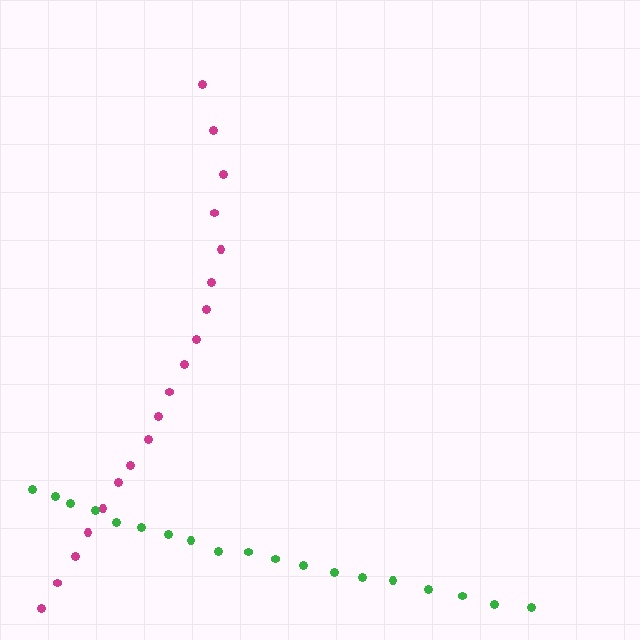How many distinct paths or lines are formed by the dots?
There are 2 distinct paths.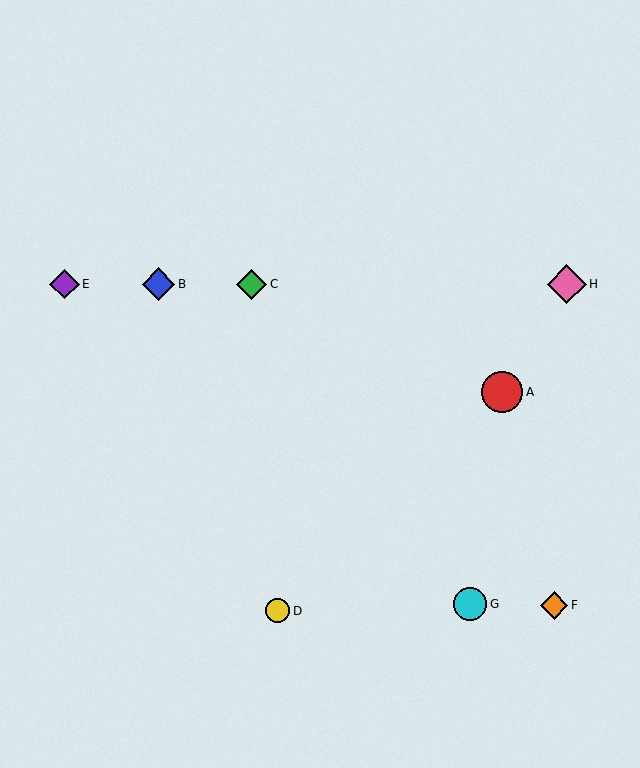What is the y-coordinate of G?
Object G is at y≈604.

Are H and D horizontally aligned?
No, H is at y≈284 and D is at y≈611.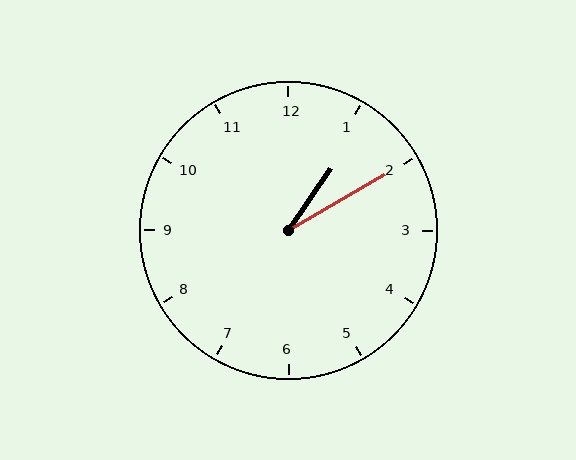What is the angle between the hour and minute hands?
Approximately 25 degrees.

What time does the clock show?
1:10.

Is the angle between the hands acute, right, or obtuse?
It is acute.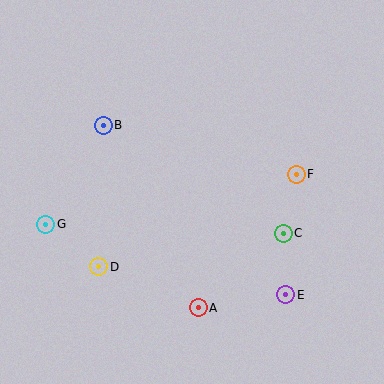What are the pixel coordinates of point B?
Point B is at (103, 125).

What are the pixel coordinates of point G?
Point G is at (46, 224).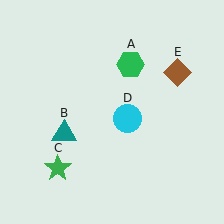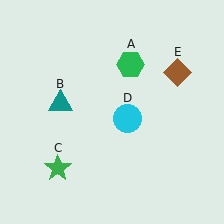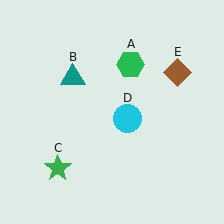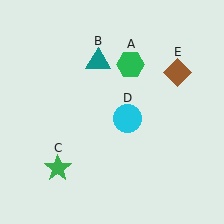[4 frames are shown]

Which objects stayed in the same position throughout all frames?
Green hexagon (object A) and green star (object C) and cyan circle (object D) and brown diamond (object E) remained stationary.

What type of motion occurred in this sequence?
The teal triangle (object B) rotated clockwise around the center of the scene.